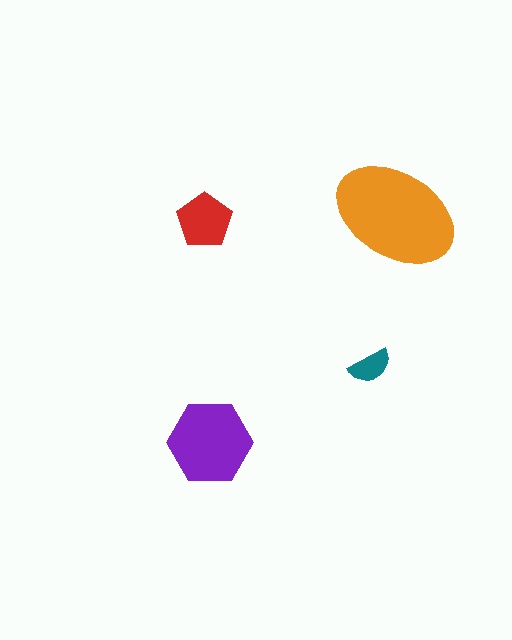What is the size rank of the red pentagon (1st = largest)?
3rd.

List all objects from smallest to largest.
The teal semicircle, the red pentagon, the purple hexagon, the orange ellipse.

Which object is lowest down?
The purple hexagon is bottommost.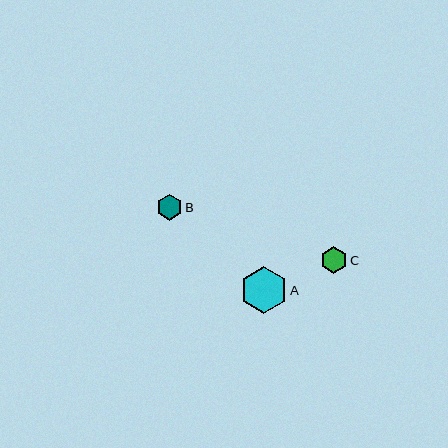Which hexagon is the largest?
Hexagon A is the largest with a size of approximately 47 pixels.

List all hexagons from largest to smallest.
From largest to smallest: A, C, B.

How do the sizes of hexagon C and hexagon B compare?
Hexagon C and hexagon B are approximately the same size.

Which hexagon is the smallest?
Hexagon B is the smallest with a size of approximately 26 pixels.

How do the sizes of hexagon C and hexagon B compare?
Hexagon C and hexagon B are approximately the same size.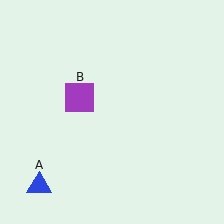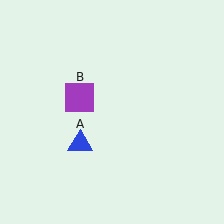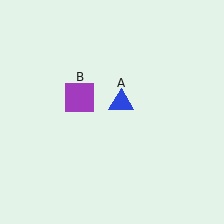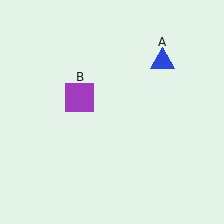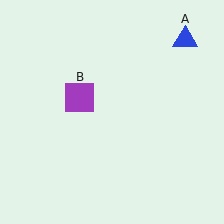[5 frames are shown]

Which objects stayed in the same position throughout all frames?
Purple square (object B) remained stationary.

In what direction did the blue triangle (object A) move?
The blue triangle (object A) moved up and to the right.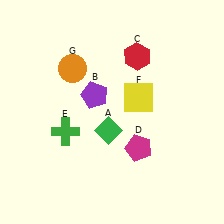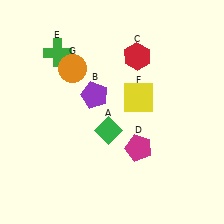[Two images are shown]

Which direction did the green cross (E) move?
The green cross (E) moved up.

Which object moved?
The green cross (E) moved up.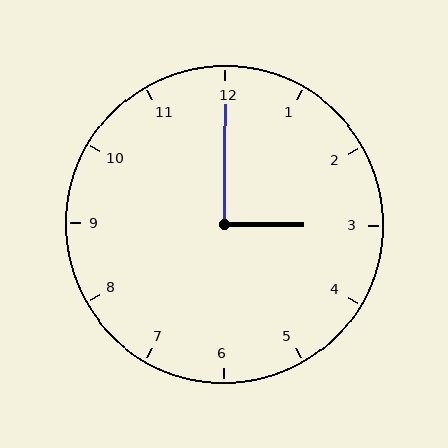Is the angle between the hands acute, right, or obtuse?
It is right.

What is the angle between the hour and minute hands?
Approximately 90 degrees.